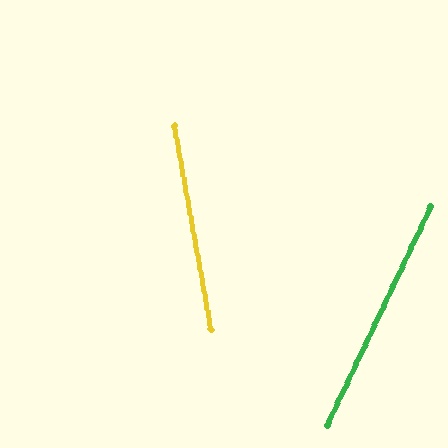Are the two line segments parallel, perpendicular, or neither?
Neither parallel nor perpendicular — they differ by about 36°.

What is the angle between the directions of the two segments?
Approximately 36 degrees.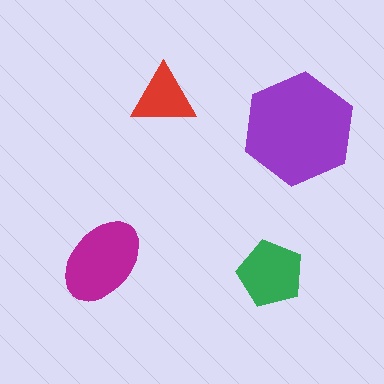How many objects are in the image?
There are 4 objects in the image.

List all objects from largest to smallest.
The purple hexagon, the magenta ellipse, the green pentagon, the red triangle.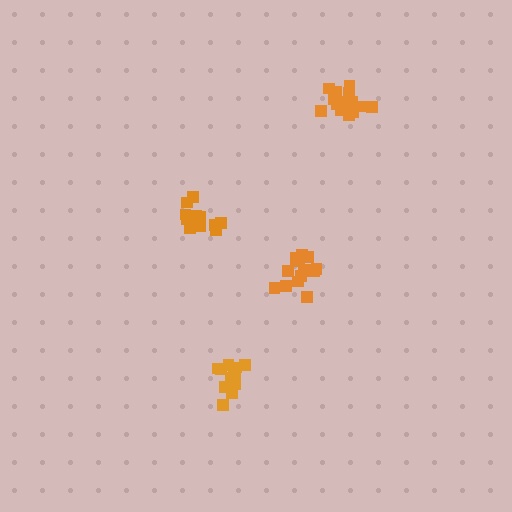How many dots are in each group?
Group 1: 13 dots, Group 2: 13 dots, Group 3: 15 dots, Group 4: 17 dots (58 total).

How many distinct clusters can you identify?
There are 4 distinct clusters.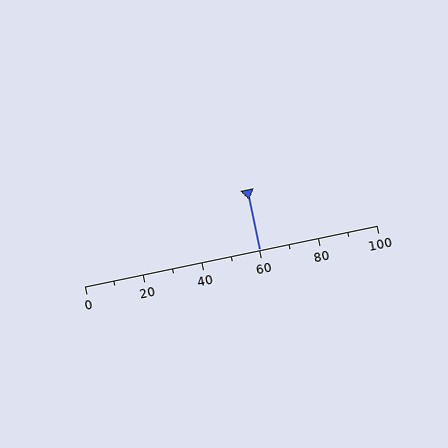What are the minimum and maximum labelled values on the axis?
The axis runs from 0 to 100.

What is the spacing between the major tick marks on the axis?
The major ticks are spaced 20 apart.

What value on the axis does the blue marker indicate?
The marker indicates approximately 60.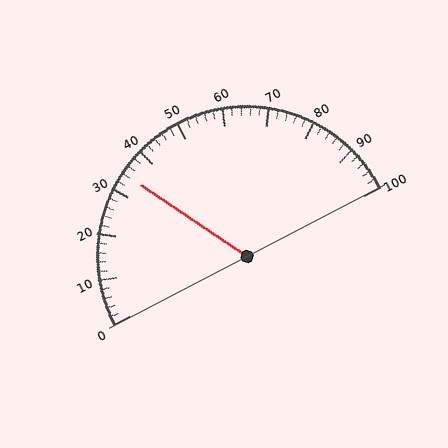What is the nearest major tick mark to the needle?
The nearest major tick mark is 30.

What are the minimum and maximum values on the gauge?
The gauge ranges from 0 to 100.